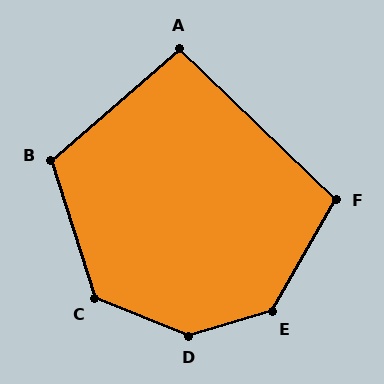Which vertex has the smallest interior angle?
A, at approximately 95 degrees.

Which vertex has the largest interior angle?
D, at approximately 142 degrees.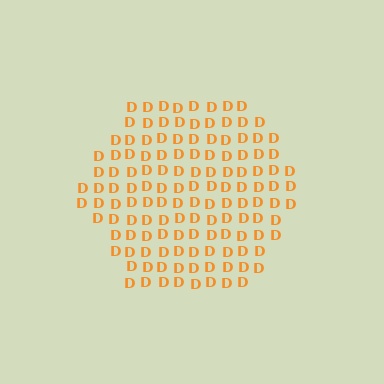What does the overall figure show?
The overall figure shows a hexagon.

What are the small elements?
The small elements are letter D's.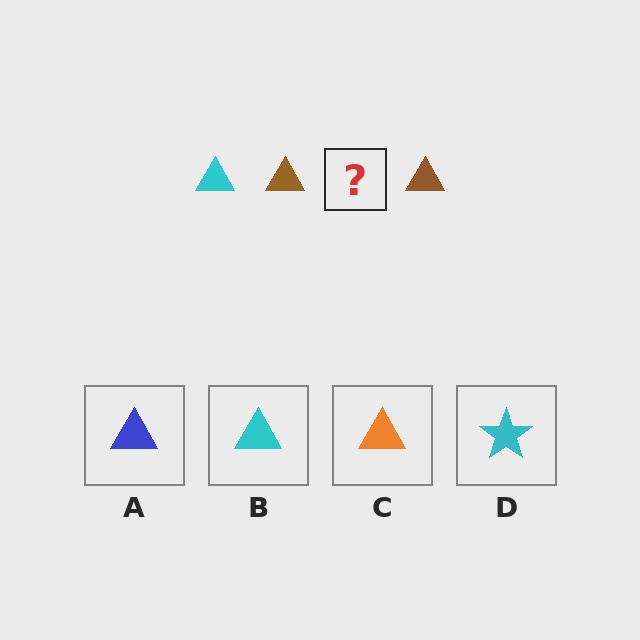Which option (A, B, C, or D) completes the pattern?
B.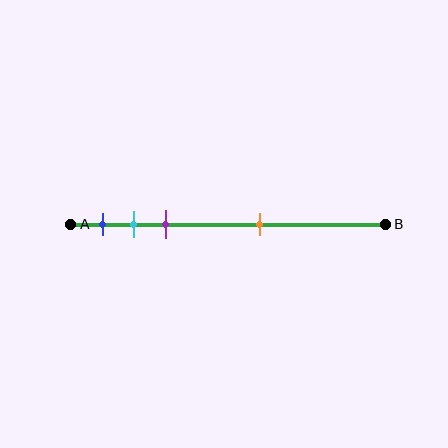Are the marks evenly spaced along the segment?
No, the marks are not evenly spaced.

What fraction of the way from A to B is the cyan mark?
The cyan mark is approximately 20% (0.2) of the way from A to B.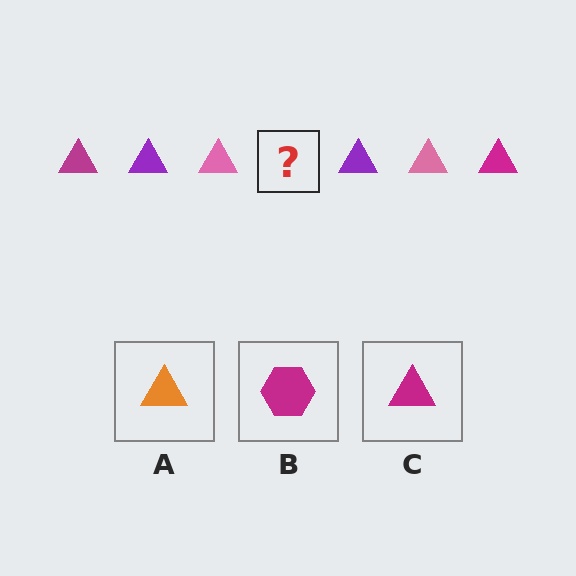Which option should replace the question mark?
Option C.